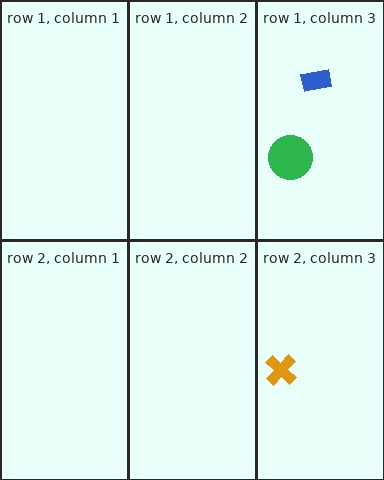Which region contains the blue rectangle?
The row 1, column 3 region.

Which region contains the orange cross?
The row 2, column 3 region.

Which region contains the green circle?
The row 1, column 3 region.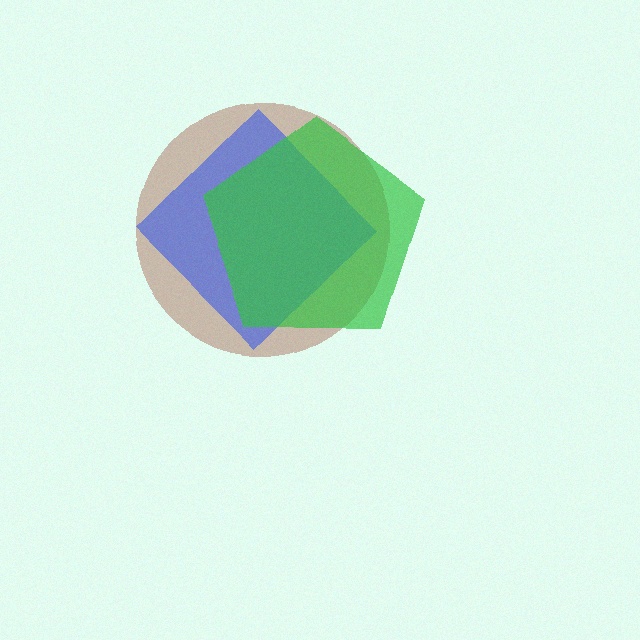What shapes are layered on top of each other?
The layered shapes are: a brown circle, a blue diamond, a green pentagon.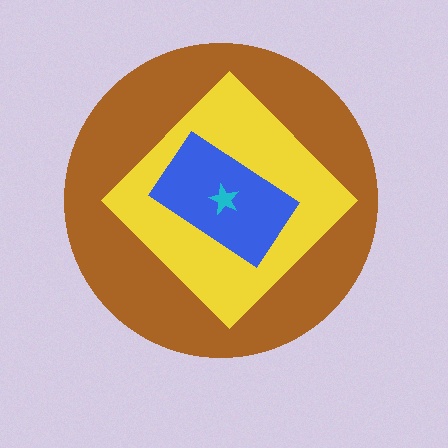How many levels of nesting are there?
4.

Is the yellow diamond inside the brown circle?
Yes.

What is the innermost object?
The cyan star.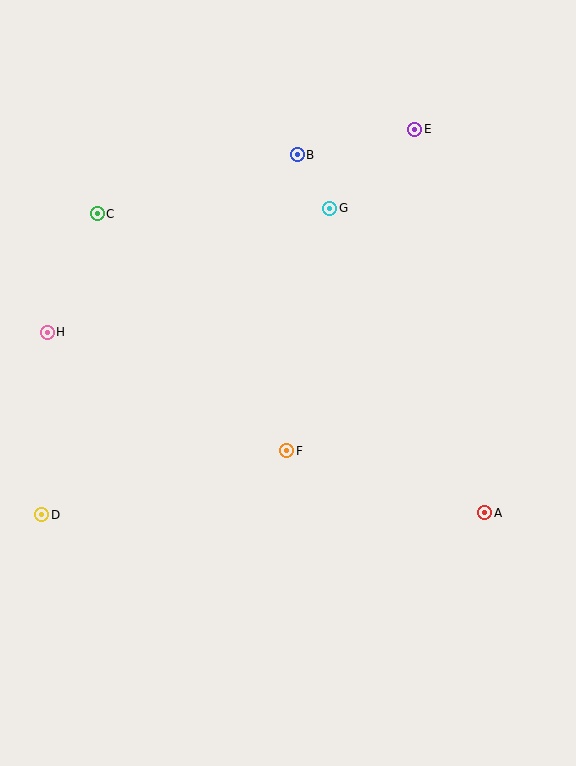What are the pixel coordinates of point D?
Point D is at (42, 515).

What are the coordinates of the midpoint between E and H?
The midpoint between E and H is at (231, 231).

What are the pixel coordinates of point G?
Point G is at (330, 208).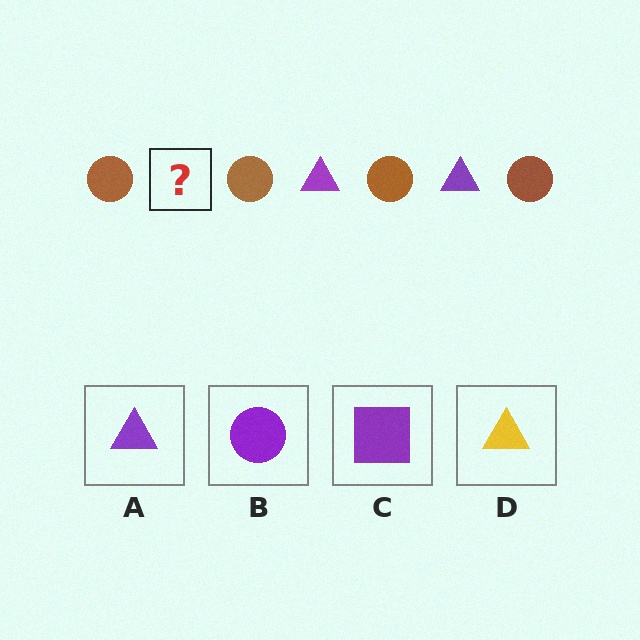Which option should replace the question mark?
Option A.